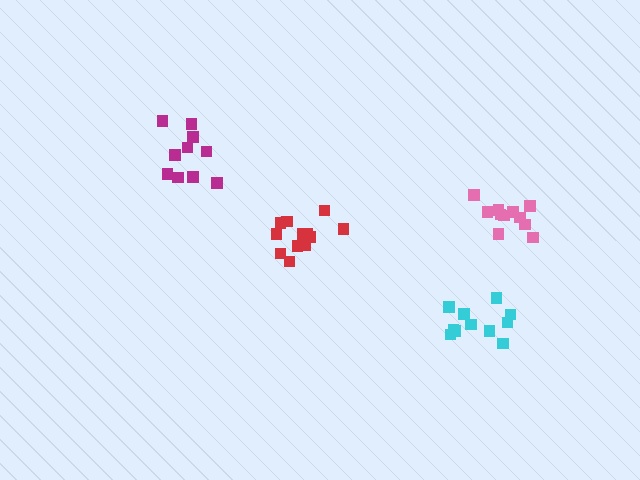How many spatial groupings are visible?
There are 4 spatial groupings.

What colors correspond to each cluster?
The clusters are colored: magenta, red, pink, cyan.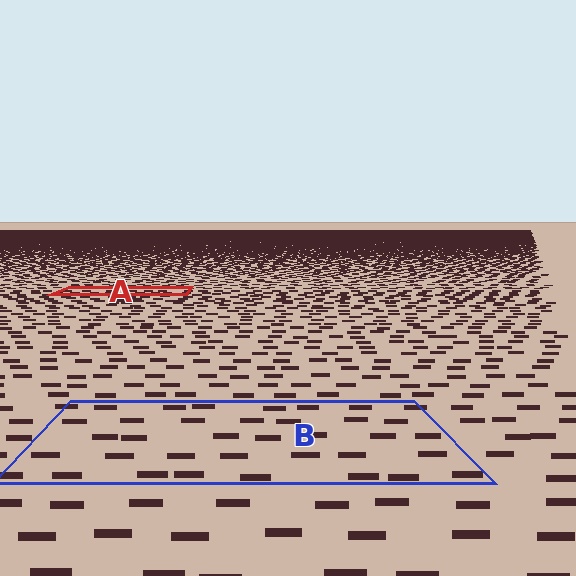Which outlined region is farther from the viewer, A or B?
Region A is farther from the viewer — the texture elements inside it appear smaller and more densely packed.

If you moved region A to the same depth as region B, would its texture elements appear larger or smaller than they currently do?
They would appear larger. At a closer depth, the same texture elements are projected at a bigger on-screen size.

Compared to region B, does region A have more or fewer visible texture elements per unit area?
Region A has more texture elements per unit area — they are packed more densely because it is farther away.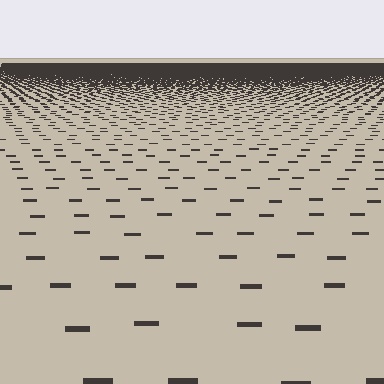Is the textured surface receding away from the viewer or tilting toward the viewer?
The surface is receding away from the viewer. Texture elements get smaller and denser toward the top.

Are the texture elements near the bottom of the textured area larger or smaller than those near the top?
Larger. Near the bottom, elements are closer to the viewer and appear at a bigger on-screen size.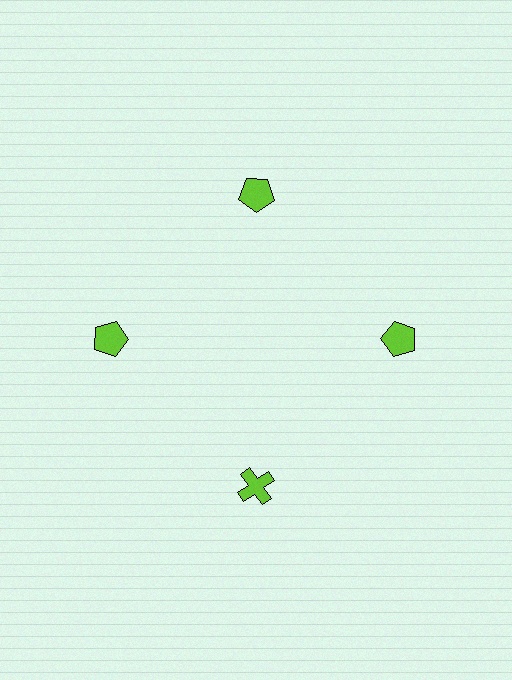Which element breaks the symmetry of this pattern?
The lime cross at roughly the 6 o'clock position breaks the symmetry. All other shapes are lime pentagons.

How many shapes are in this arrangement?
There are 4 shapes arranged in a ring pattern.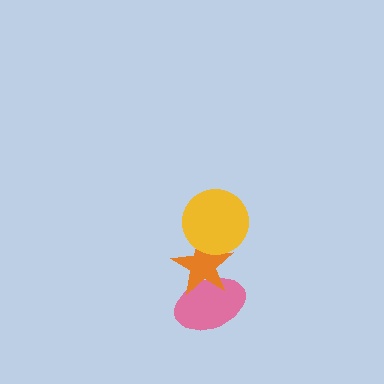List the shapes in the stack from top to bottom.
From top to bottom: the yellow circle, the orange star, the pink ellipse.